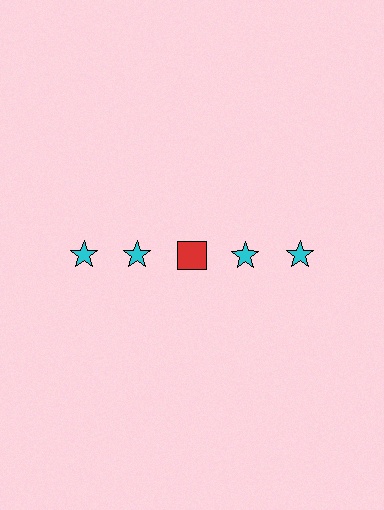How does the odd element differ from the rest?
It differs in both color (red instead of cyan) and shape (square instead of star).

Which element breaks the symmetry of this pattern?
The red square in the top row, center column breaks the symmetry. All other shapes are cyan stars.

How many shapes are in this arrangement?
There are 5 shapes arranged in a grid pattern.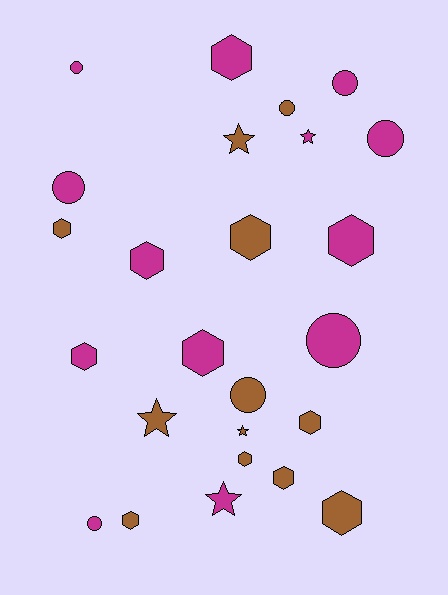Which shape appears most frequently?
Hexagon, with 12 objects.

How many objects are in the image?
There are 25 objects.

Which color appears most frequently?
Magenta, with 13 objects.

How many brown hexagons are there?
There are 7 brown hexagons.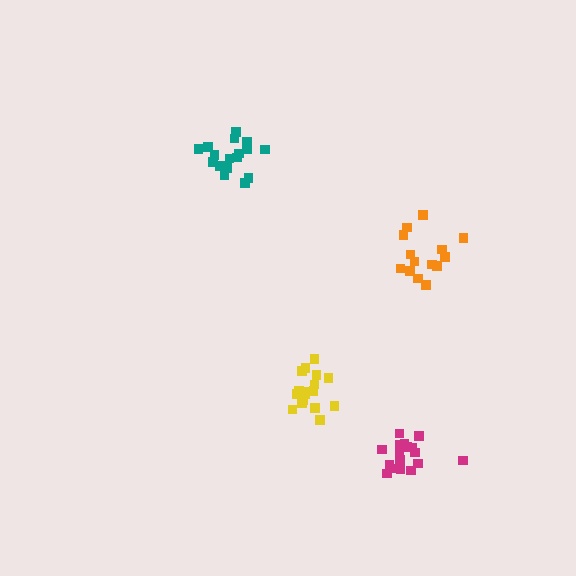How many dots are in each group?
Group 1: 14 dots, Group 2: 17 dots, Group 3: 17 dots, Group 4: 17 dots (65 total).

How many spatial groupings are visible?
There are 4 spatial groupings.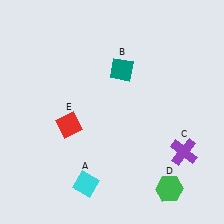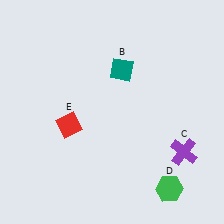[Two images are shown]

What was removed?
The cyan diamond (A) was removed in Image 2.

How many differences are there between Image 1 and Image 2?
There is 1 difference between the two images.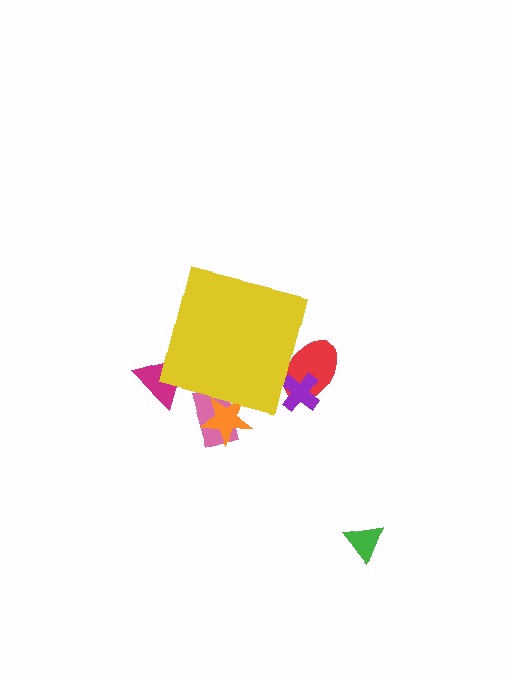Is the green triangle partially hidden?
No, the green triangle is fully visible.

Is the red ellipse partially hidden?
Yes, the red ellipse is partially hidden behind the yellow square.